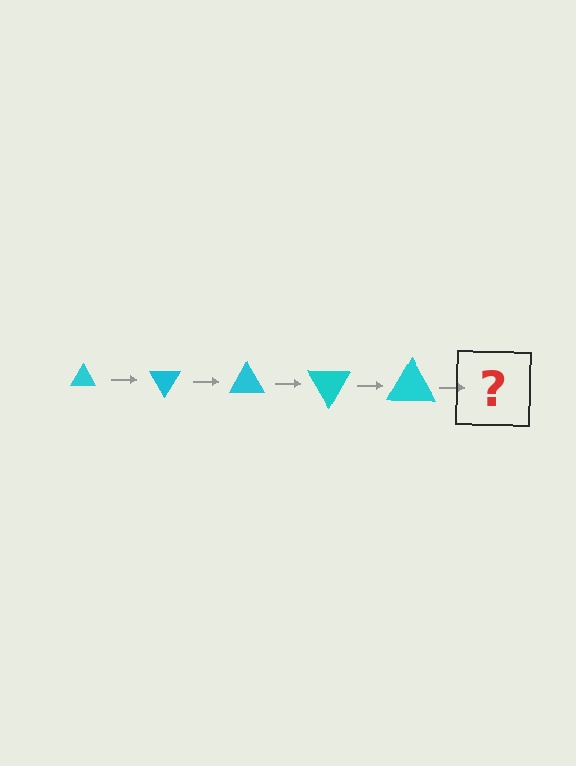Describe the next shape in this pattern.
It should be a triangle, larger than the previous one and rotated 300 degrees from the start.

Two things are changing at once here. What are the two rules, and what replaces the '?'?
The two rules are that the triangle grows larger each step and it rotates 60 degrees each step. The '?' should be a triangle, larger than the previous one and rotated 300 degrees from the start.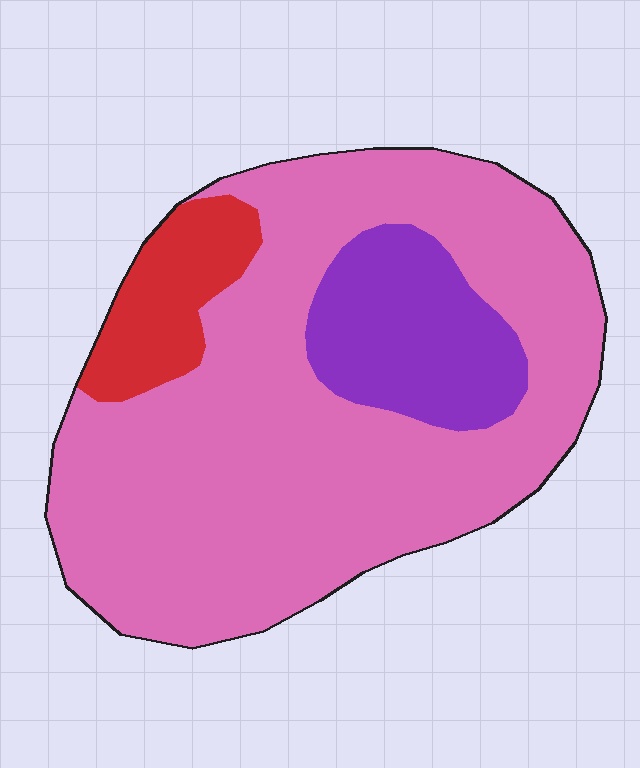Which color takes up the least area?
Red, at roughly 10%.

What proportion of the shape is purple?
Purple covers about 15% of the shape.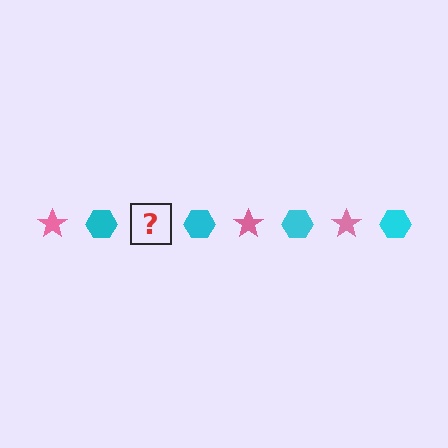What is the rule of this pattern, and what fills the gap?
The rule is that the pattern alternates between pink star and cyan hexagon. The gap should be filled with a pink star.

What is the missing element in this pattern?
The missing element is a pink star.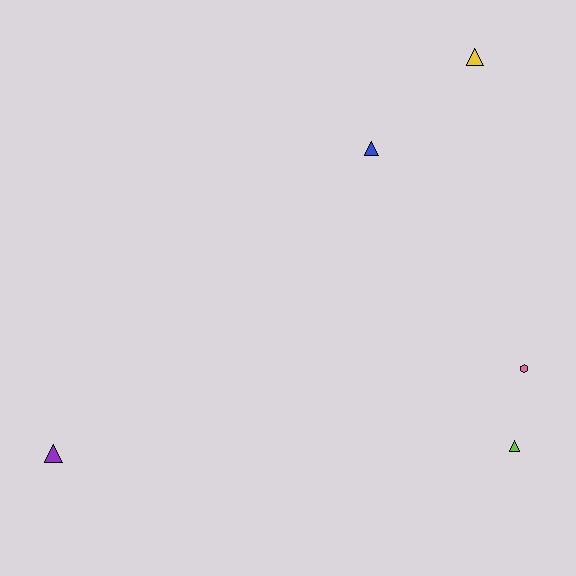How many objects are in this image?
There are 5 objects.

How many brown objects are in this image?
There are no brown objects.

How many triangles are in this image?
There are 4 triangles.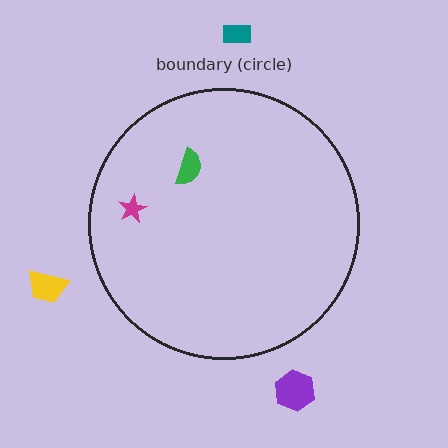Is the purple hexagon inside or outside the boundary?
Outside.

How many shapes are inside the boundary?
2 inside, 3 outside.